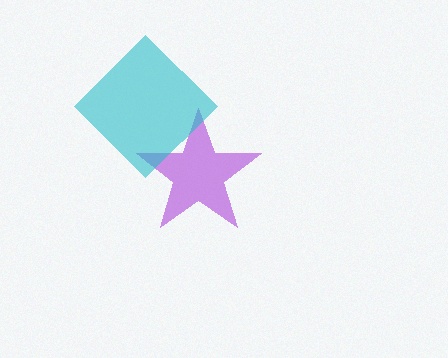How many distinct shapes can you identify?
There are 2 distinct shapes: a purple star, a cyan diamond.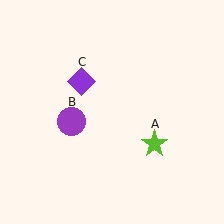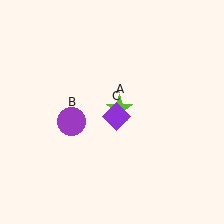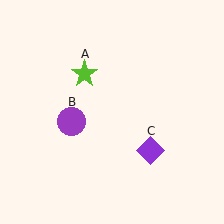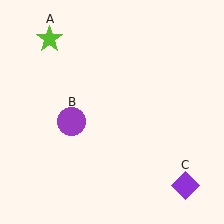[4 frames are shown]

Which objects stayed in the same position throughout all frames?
Purple circle (object B) remained stationary.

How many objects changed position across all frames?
2 objects changed position: lime star (object A), purple diamond (object C).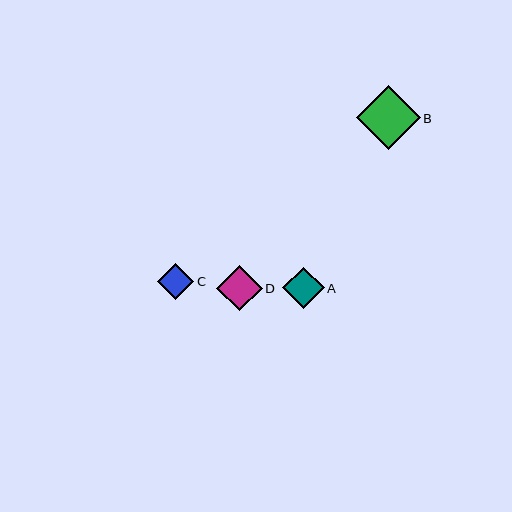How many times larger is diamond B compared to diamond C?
Diamond B is approximately 1.8 times the size of diamond C.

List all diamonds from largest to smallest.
From largest to smallest: B, D, A, C.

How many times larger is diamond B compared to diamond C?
Diamond B is approximately 1.8 times the size of diamond C.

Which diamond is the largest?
Diamond B is the largest with a size of approximately 63 pixels.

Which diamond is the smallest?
Diamond C is the smallest with a size of approximately 36 pixels.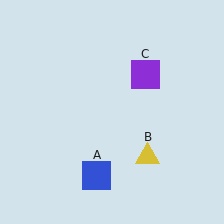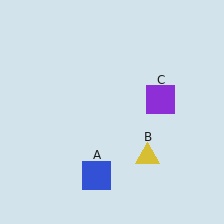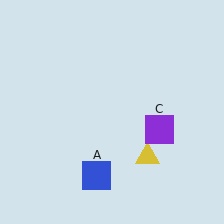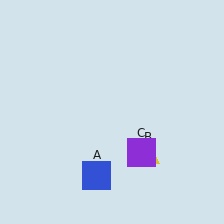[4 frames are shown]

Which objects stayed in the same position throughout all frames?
Blue square (object A) and yellow triangle (object B) remained stationary.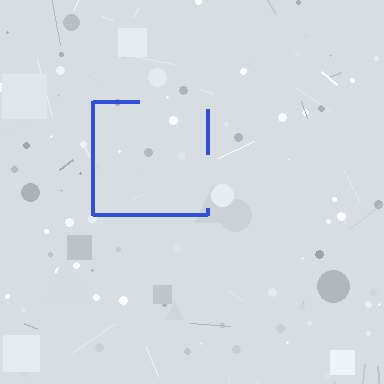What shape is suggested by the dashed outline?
The dashed outline suggests a square.